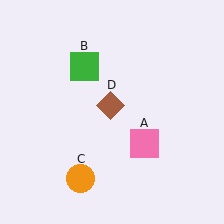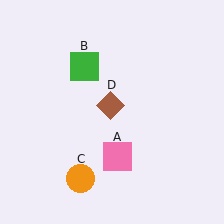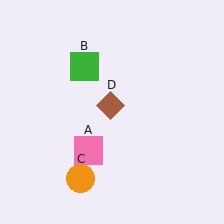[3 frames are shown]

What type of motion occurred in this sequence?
The pink square (object A) rotated clockwise around the center of the scene.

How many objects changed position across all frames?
1 object changed position: pink square (object A).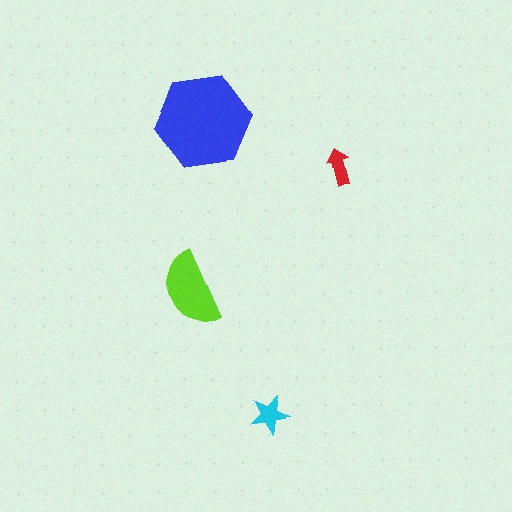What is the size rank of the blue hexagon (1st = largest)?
1st.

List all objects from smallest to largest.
The red arrow, the cyan star, the lime semicircle, the blue hexagon.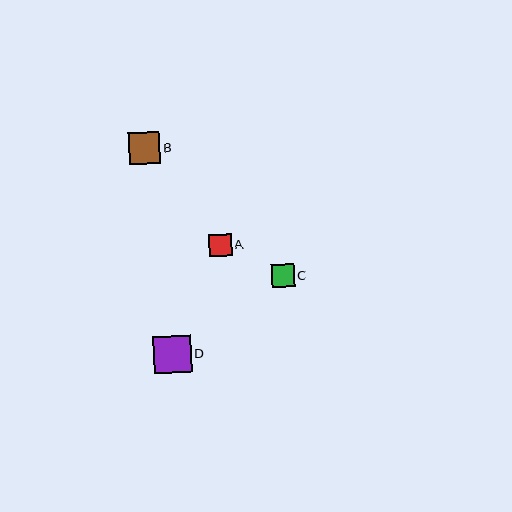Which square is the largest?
Square D is the largest with a size of approximately 37 pixels.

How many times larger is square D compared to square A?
Square D is approximately 1.7 times the size of square A.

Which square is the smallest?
Square A is the smallest with a size of approximately 22 pixels.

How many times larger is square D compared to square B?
Square D is approximately 1.2 times the size of square B.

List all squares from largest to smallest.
From largest to smallest: D, B, C, A.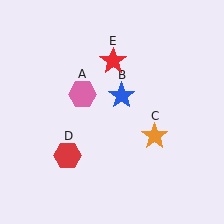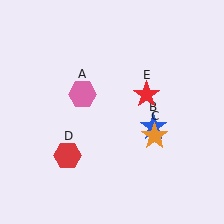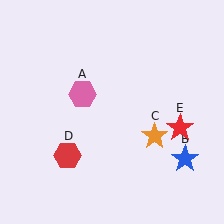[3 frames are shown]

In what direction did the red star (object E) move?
The red star (object E) moved down and to the right.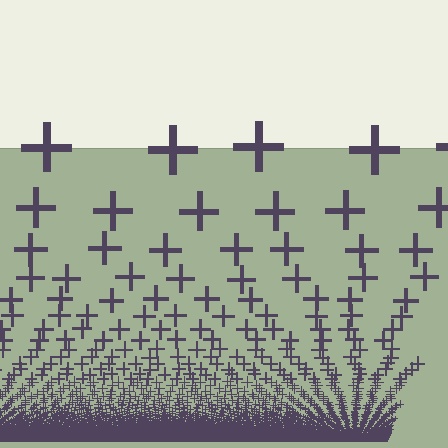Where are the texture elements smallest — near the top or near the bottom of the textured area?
Near the bottom.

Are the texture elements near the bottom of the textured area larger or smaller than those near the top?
Smaller. The gradient is inverted — elements near the bottom are smaller and denser.